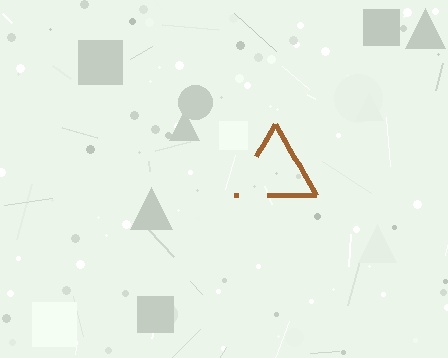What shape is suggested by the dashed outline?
The dashed outline suggests a triangle.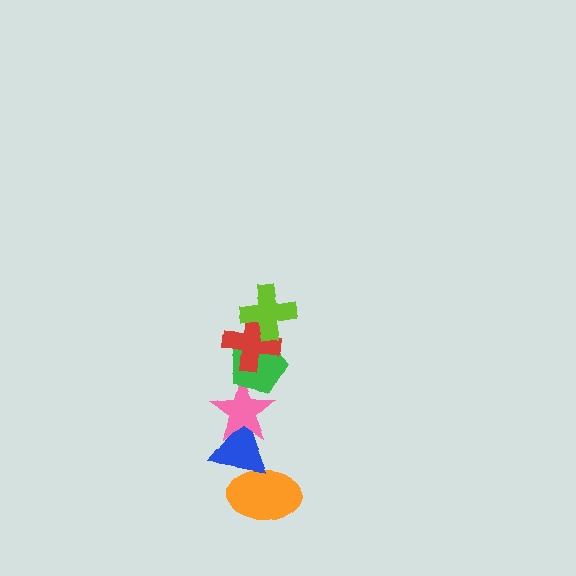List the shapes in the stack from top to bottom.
From top to bottom: the lime cross, the red cross, the green pentagon, the pink star, the blue triangle, the orange ellipse.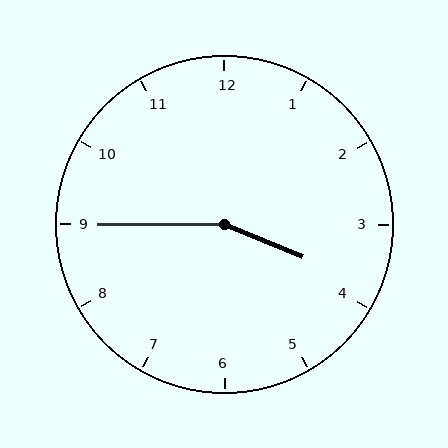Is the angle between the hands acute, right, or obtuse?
It is obtuse.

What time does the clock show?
3:45.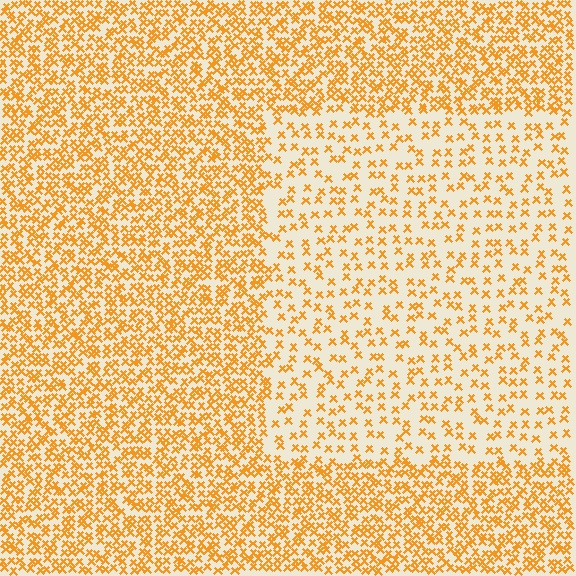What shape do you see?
I see a rectangle.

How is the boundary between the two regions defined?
The boundary is defined by a change in element density (approximately 2.3x ratio). All elements are the same color, size, and shape.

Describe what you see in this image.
The image contains small orange elements arranged at two different densities. A rectangle-shaped region is visible where the elements are less densely packed than the surrounding area.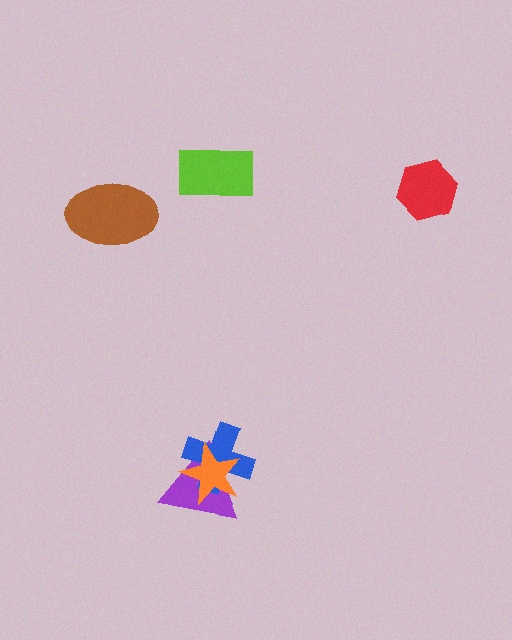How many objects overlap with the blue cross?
2 objects overlap with the blue cross.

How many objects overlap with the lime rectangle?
0 objects overlap with the lime rectangle.